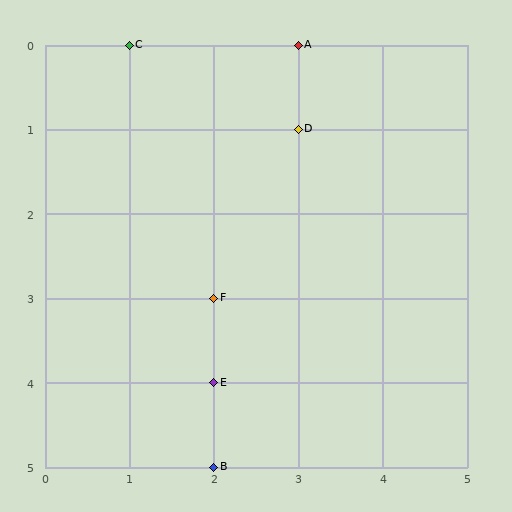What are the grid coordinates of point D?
Point D is at grid coordinates (3, 1).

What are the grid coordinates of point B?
Point B is at grid coordinates (2, 5).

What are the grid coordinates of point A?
Point A is at grid coordinates (3, 0).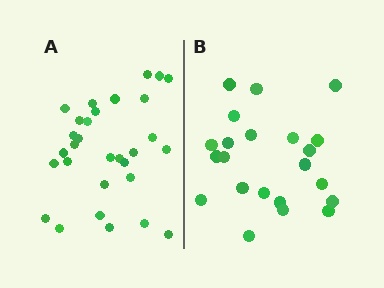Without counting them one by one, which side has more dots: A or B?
Region A (the left region) has more dots.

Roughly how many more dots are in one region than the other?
Region A has roughly 8 or so more dots than region B.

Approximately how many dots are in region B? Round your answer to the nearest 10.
About 20 dots. (The exact count is 22, which rounds to 20.)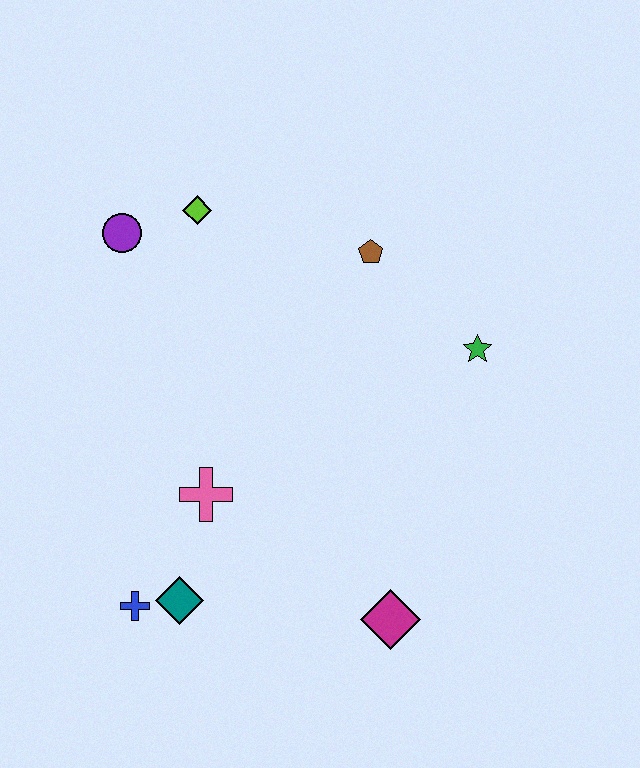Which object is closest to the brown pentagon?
The green star is closest to the brown pentagon.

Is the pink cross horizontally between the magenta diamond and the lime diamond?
Yes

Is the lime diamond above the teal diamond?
Yes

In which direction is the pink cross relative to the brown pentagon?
The pink cross is below the brown pentagon.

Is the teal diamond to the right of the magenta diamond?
No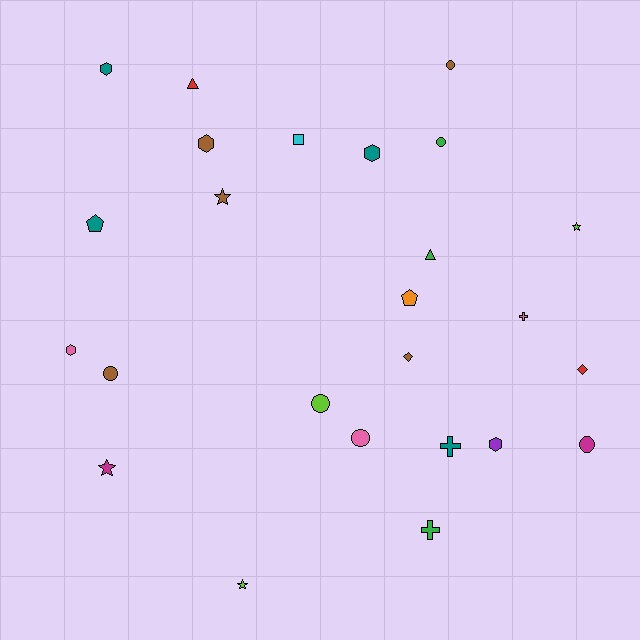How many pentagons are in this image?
There are 2 pentagons.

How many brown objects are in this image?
There are 5 brown objects.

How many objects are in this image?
There are 25 objects.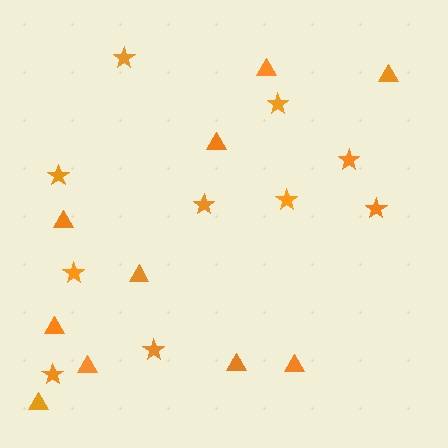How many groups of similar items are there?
There are 2 groups: one group of stars (10) and one group of triangles (10).